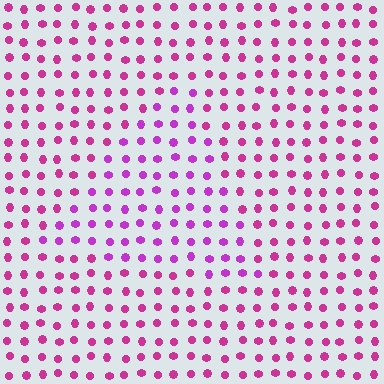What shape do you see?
I see a triangle.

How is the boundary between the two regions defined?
The boundary is defined purely by a slight shift in hue (about 26 degrees). Spacing, size, and orientation are identical on both sides.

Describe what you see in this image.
The image is filled with small magenta elements in a uniform arrangement. A triangle-shaped region is visible where the elements are tinted to a slightly different hue, forming a subtle color boundary.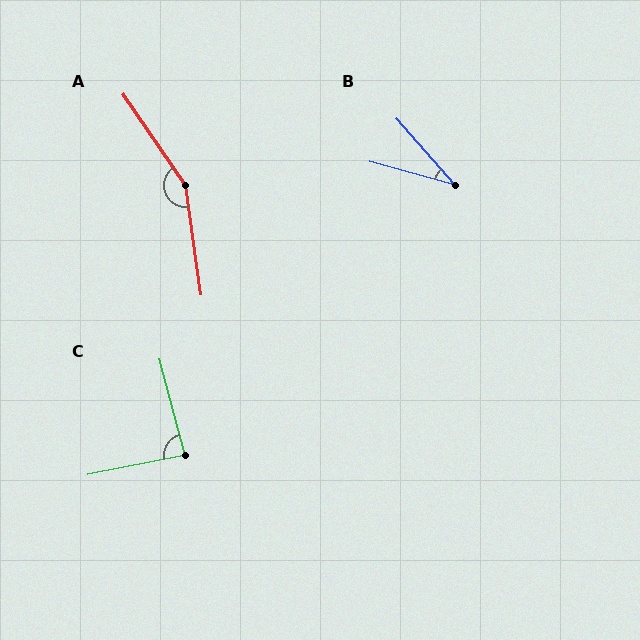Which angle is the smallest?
B, at approximately 33 degrees.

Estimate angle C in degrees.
Approximately 86 degrees.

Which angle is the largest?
A, at approximately 154 degrees.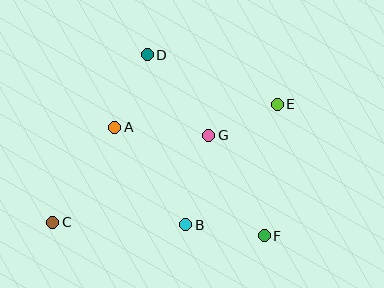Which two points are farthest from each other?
Points C and E are farthest from each other.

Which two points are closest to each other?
Points E and G are closest to each other.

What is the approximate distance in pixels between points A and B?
The distance between A and B is approximately 121 pixels.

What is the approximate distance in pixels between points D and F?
The distance between D and F is approximately 215 pixels.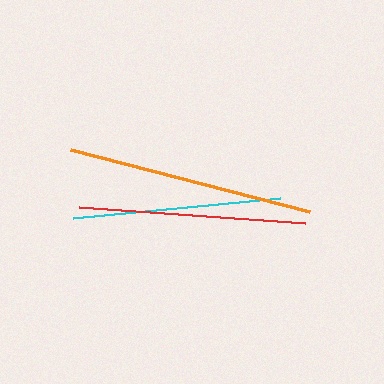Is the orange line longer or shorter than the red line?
The orange line is longer than the red line.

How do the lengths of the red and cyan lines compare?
The red and cyan lines are approximately the same length.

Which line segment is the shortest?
The cyan line is the shortest at approximately 208 pixels.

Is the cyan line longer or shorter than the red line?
The red line is longer than the cyan line.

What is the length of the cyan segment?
The cyan segment is approximately 208 pixels long.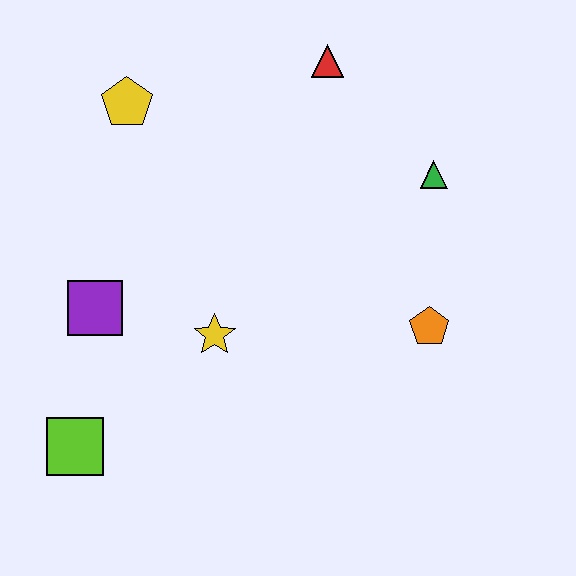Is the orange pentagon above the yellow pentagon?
No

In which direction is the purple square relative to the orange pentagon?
The purple square is to the left of the orange pentagon.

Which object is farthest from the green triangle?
The lime square is farthest from the green triangle.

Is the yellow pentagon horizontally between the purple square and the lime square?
No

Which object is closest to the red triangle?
The green triangle is closest to the red triangle.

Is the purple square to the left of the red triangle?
Yes